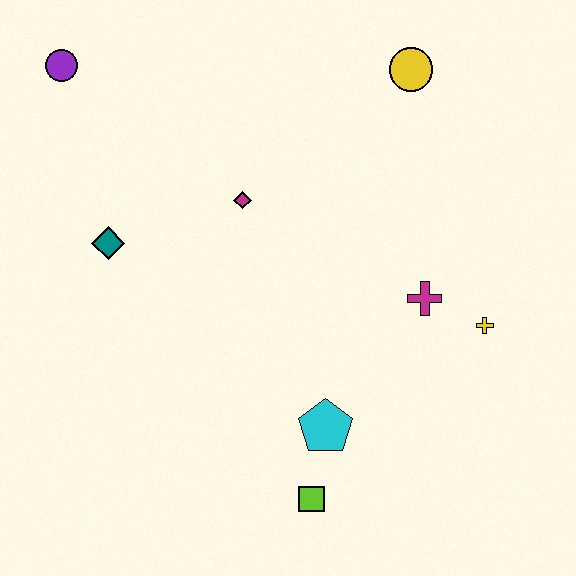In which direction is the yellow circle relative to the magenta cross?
The yellow circle is above the magenta cross.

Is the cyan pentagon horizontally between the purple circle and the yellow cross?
Yes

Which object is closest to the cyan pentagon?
The lime square is closest to the cyan pentagon.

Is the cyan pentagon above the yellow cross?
No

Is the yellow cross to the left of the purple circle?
No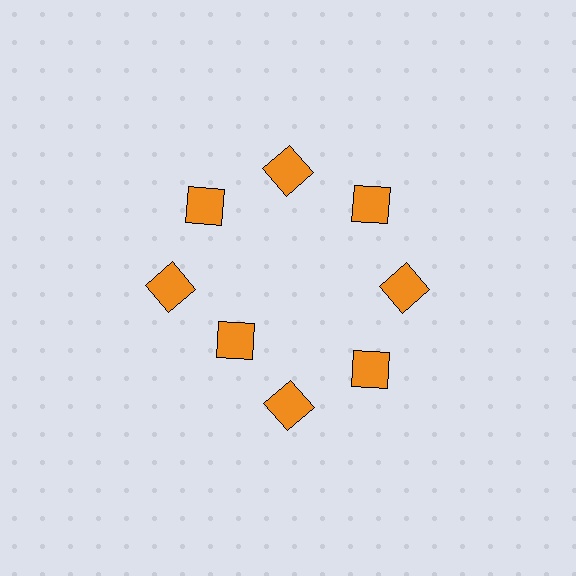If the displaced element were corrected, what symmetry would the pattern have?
It would have 8-fold rotational symmetry — the pattern would map onto itself every 45 degrees.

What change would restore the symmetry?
The symmetry would be restored by moving it outward, back onto the ring so that all 8 squares sit at equal angles and equal distance from the center.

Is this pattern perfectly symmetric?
No. The 8 orange squares are arranged in a ring, but one element near the 8 o'clock position is pulled inward toward the center, breaking the 8-fold rotational symmetry.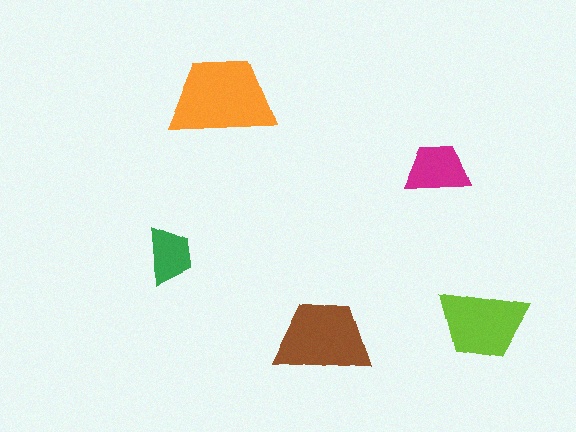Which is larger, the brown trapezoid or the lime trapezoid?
The brown one.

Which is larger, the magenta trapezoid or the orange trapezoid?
The orange one.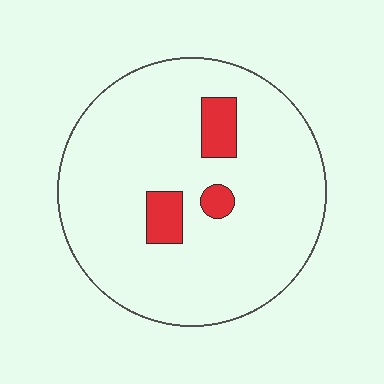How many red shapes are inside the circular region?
3.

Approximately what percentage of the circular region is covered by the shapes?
Approximately 10%.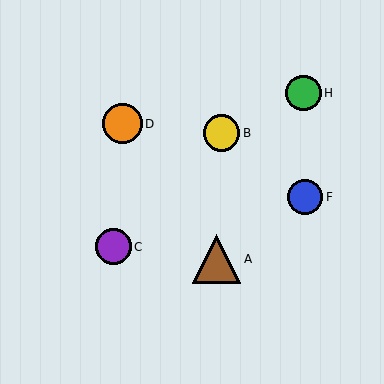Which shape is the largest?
The brown triangle (labeled A) is the largest.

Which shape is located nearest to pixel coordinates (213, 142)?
The yellow circle (labeled B) at (221, 133) is nearest to that location.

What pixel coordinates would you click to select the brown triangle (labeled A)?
Click at (217, 259) to select the brown triangle A.